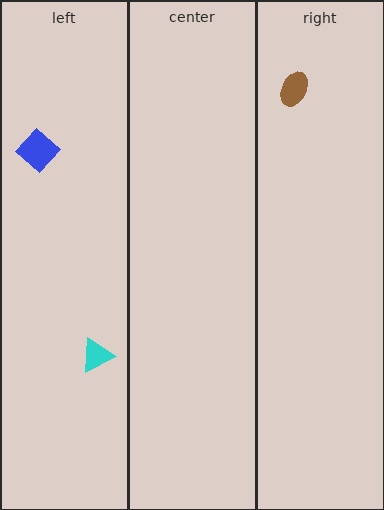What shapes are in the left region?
The blue diamond, the cyan triangle.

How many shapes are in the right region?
1.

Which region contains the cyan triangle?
The left region.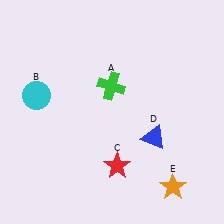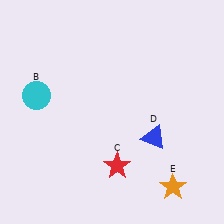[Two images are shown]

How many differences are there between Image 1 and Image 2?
There is 1 difference between the two images.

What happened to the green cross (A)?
The green cross (A) was removed in Image 2. It was in the top-left area of Image 1.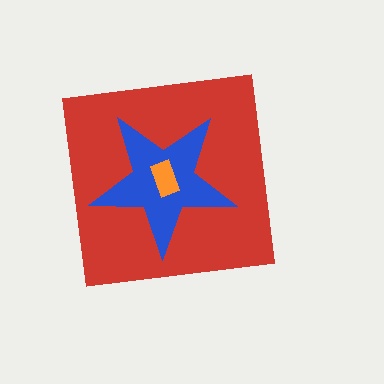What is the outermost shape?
The red square.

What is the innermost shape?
The orange rectangle.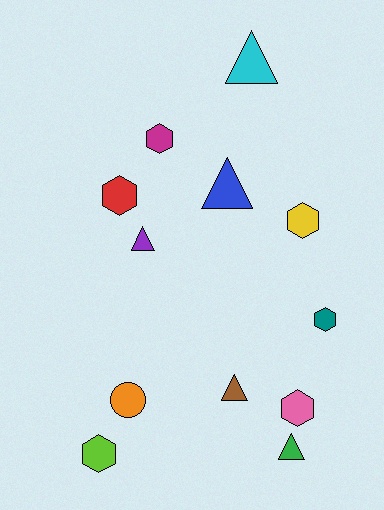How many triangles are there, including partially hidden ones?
There are 5 triangles.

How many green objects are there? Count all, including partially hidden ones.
There is 1 green object.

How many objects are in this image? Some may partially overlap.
There are 12 objects.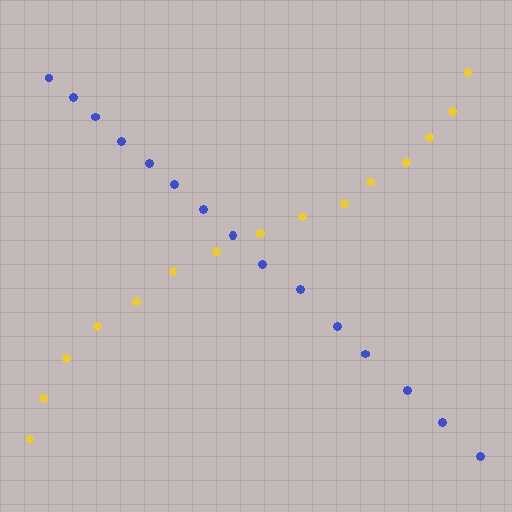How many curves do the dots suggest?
There are 2 distinct paths.